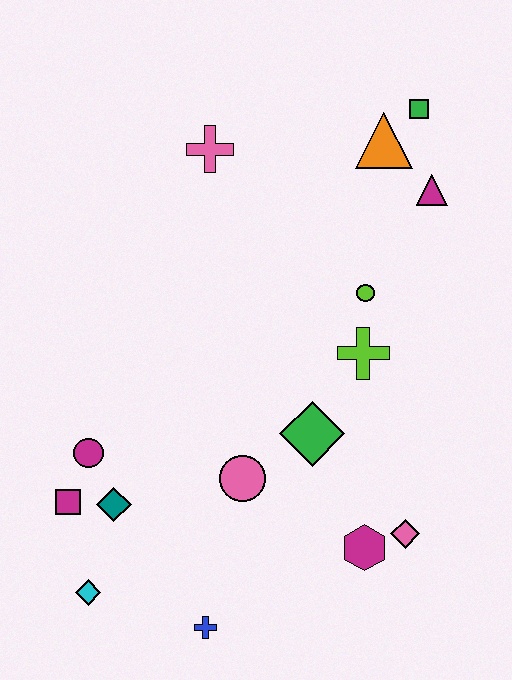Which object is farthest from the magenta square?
The green square is farthest from the magenta square.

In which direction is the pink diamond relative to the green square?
The pink diamond is below the green square.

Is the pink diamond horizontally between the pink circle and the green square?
Yes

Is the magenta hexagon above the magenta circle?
No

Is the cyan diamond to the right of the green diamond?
No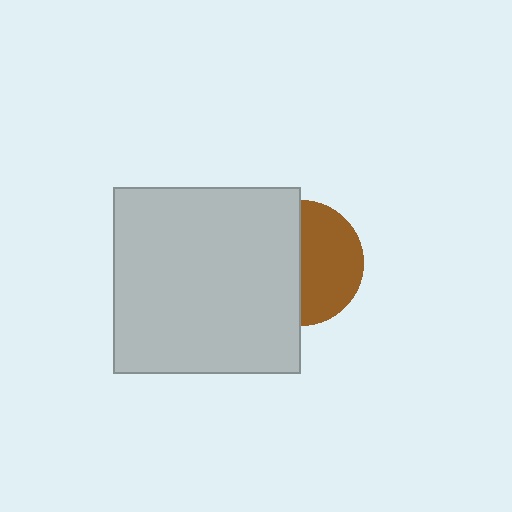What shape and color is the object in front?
The object in front is a light gray rectangle.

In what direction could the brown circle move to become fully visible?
The brown circle could move right. That would shift it out from behind the light gray rectangle entirely.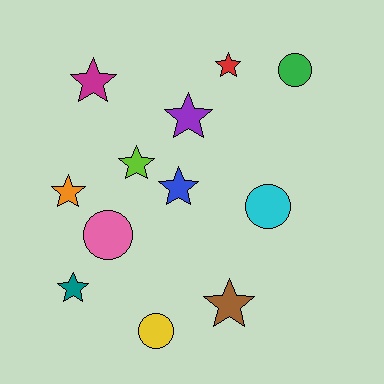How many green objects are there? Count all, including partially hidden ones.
There is 1 green object.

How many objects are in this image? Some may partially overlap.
There are 12 objects.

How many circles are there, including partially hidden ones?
There are 4 circles.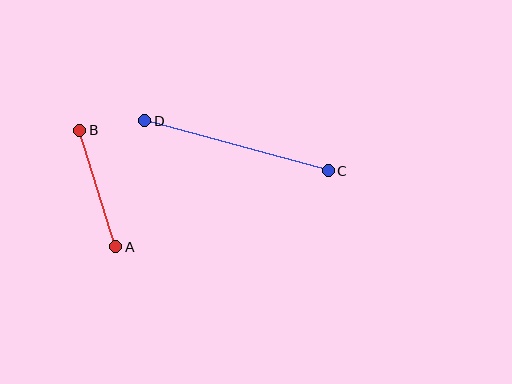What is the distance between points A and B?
The distance is approximately 122 pixels.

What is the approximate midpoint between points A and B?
The midpoint is at approximately (98, 189) pixels.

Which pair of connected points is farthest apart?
Points C and D are farthest apart.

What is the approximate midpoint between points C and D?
The midpoint is at approximately (237, 146) pixels.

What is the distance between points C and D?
The distance is approximately 190 pixels.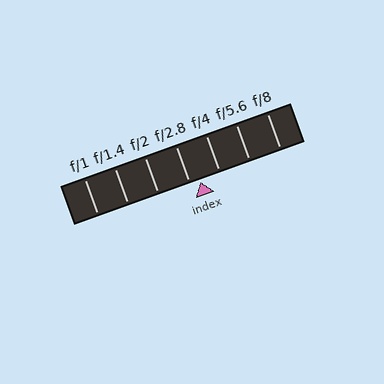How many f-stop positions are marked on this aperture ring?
There are 7 f-stop positions marked.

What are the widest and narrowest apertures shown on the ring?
The widest aperture shown is f/1 and the narrowest is f/8.